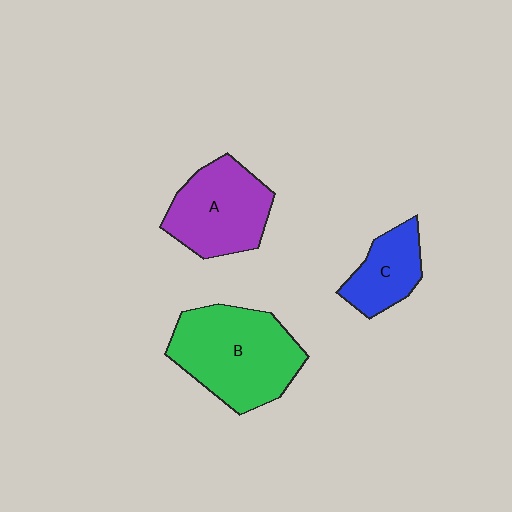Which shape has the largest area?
Shape B (green).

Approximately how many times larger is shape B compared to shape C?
Approximately 2.1 times.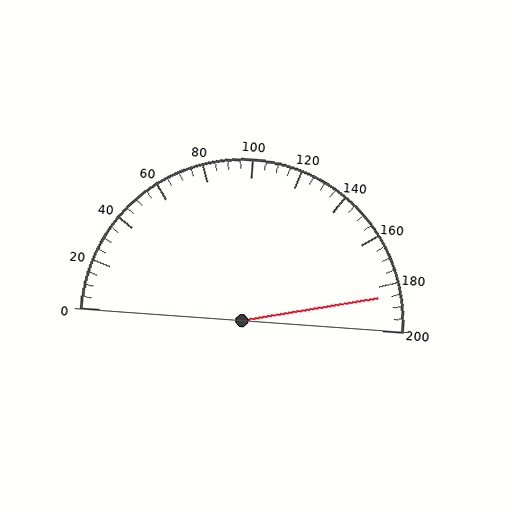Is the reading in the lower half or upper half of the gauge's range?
The reading is in the upper half of the range (0 to 200).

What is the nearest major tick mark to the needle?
The nearest major tick mark is 180.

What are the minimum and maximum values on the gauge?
The gauge ranges from 0 to 200.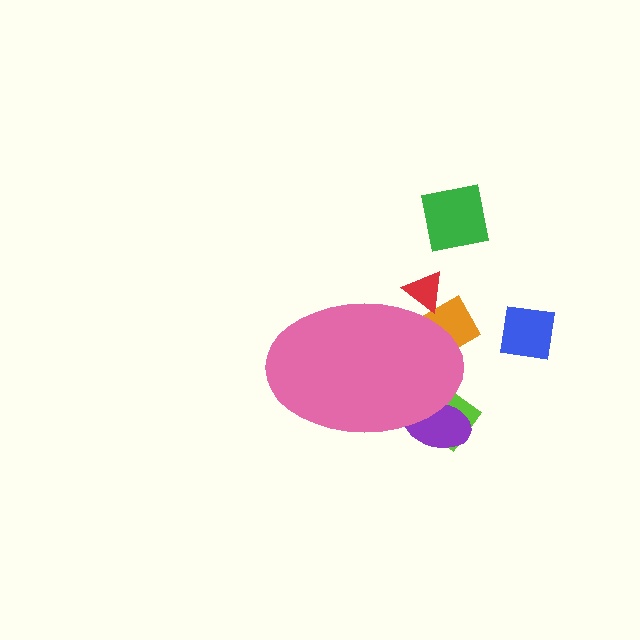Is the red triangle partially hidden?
Yes, the red triangle is partially hidden behind the pink ellipse.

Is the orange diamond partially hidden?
Yes, the orange diamond is partially hidden behind the pink ellipse.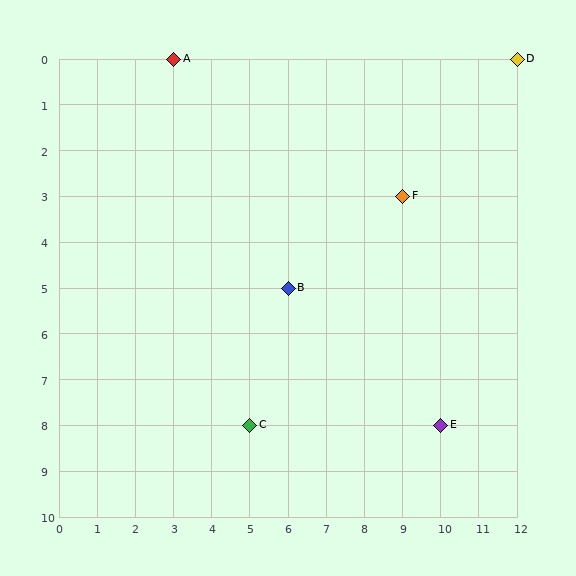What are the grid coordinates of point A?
Point A is at grid coordinates (3, 0).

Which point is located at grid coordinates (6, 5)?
Point B is at (6, 5).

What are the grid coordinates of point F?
Point F is at grid coordinates (9, 3).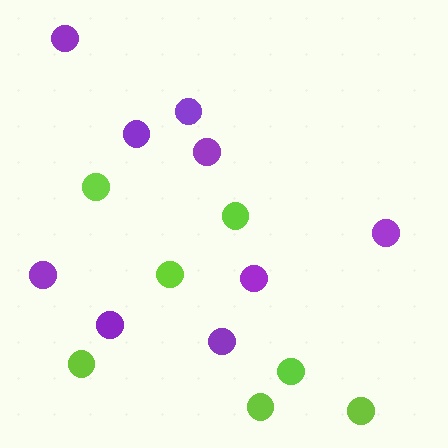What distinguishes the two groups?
There are 2 groups: one group of purple circles (9) and one group of lime circles (7).